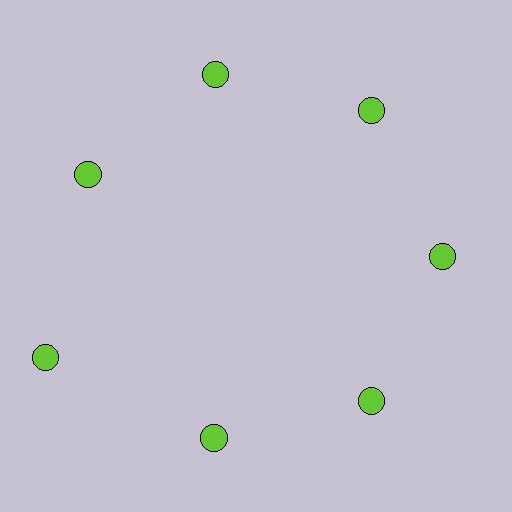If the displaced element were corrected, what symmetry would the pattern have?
It would have 7-fold rotational symmetry — the pattern would map onto itself every 51 degrees.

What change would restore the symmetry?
The symmetry would be restored by moving it inward, back onto the ring so that all 7 circles sit at equal angles and equal distance from the center.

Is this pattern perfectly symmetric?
No. The 7 lime circles are arranged in a ring, but one element near the 8 o'clock position is pushed outward from the center, breaking the 7-fold rotational symmetry.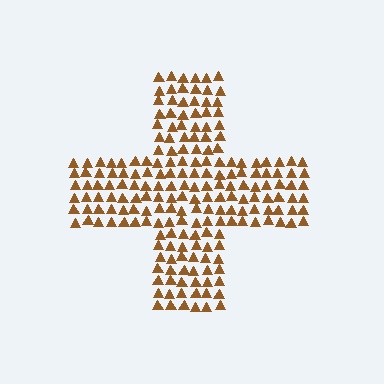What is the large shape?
The large shape is a cross.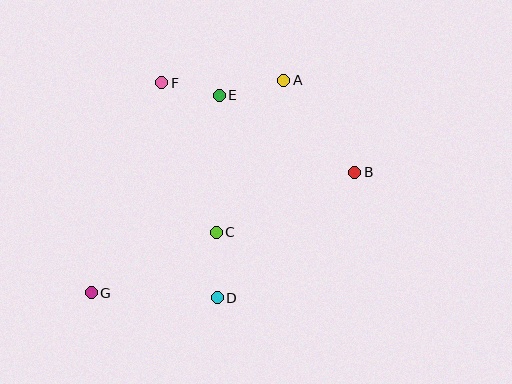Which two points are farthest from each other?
Points B and G are farthest from each other.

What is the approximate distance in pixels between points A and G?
The distance between A and G is approximately 287 pixels.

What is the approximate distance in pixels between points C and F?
The distance between C and F is approximately 159 pixels.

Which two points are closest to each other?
Points E and F are closest to each other.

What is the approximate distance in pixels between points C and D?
The distance between C and D is approximately 65 pixels.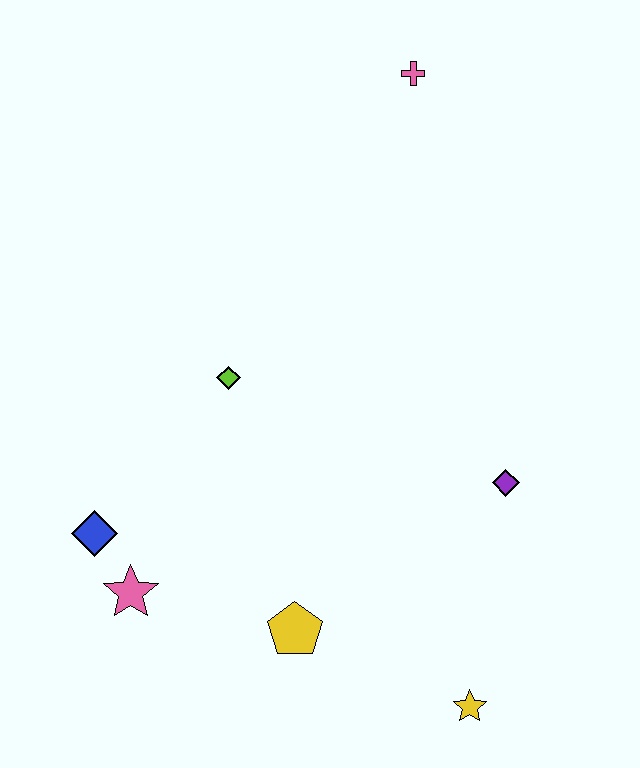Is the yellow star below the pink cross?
Yes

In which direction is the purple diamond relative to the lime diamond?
The purple diamond is to the right of the lime diamond.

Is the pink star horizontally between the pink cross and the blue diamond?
Yes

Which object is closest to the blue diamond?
The pink star is closest to the blue diamond.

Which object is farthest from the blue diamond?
The pink cross is farthest from the blue diamond.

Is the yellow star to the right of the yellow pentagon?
Yes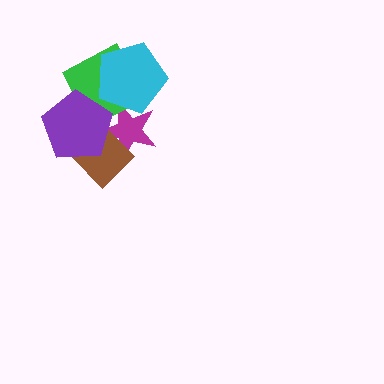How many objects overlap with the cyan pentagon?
2 objects overlap with the cyan pentagon.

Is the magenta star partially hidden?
Yes, it is partially covered by another shape.